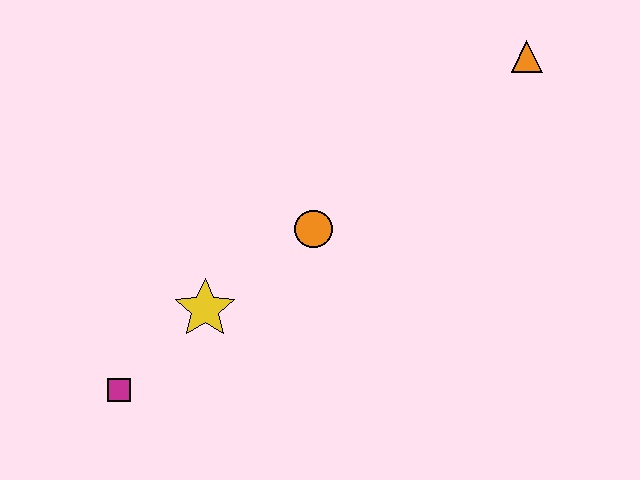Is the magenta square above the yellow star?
No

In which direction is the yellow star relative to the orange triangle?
The yellow star is to the left of the orange triangle.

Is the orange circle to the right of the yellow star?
Yes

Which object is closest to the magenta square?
The yellow star is closest to the magenta square.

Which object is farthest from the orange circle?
The orange triangle is farthest from the orange circle.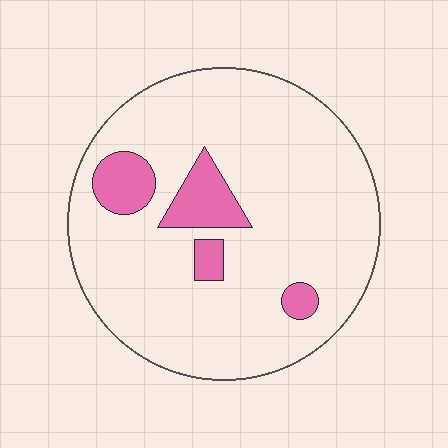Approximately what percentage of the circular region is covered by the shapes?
Approximately 10%.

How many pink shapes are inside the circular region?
4.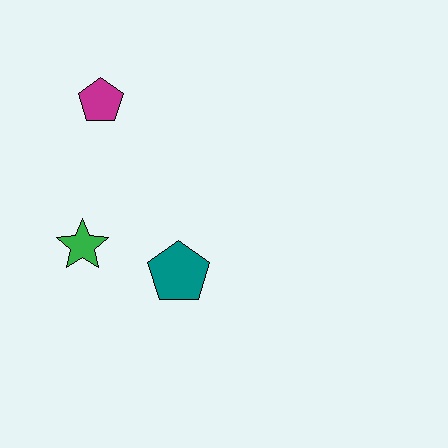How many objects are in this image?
There are 3 objects.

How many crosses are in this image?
There are no crosses.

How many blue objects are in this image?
There are no blue objects.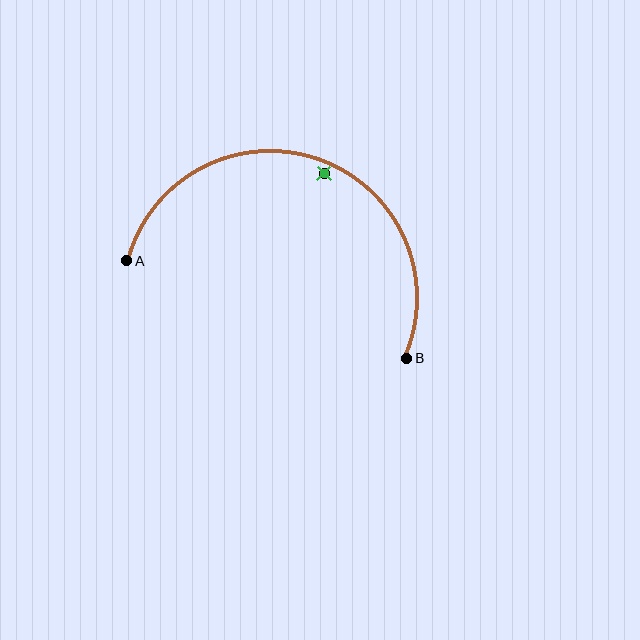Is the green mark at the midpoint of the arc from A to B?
No — the green mark does not lie on the arc at all. It sits slightly inside the curve.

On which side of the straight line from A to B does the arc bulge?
The arc bulges above the straight line connecting A and B.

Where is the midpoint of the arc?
The arc midpoint is the point on the curve farthest from the straight line joining A and B. It sits above that line.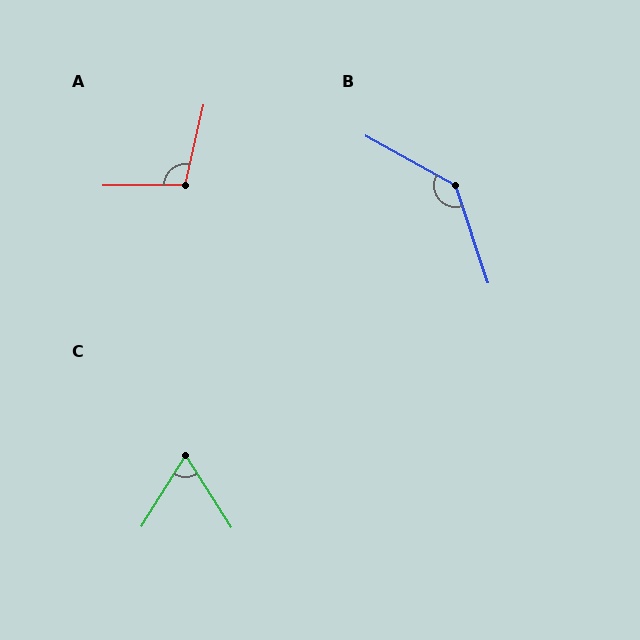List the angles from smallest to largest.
C (64°), A (103°), B (137°).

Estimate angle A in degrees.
Approximately 103 degrees.